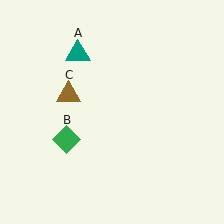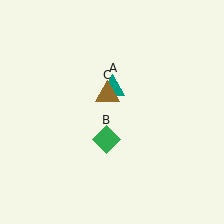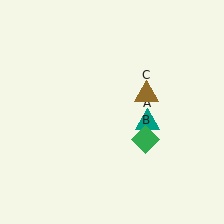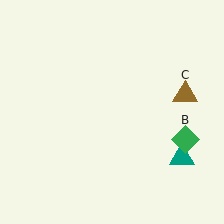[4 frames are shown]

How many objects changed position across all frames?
3 objects changed position: teal triangle (object A), green diamond (object B), brown triangle (object C).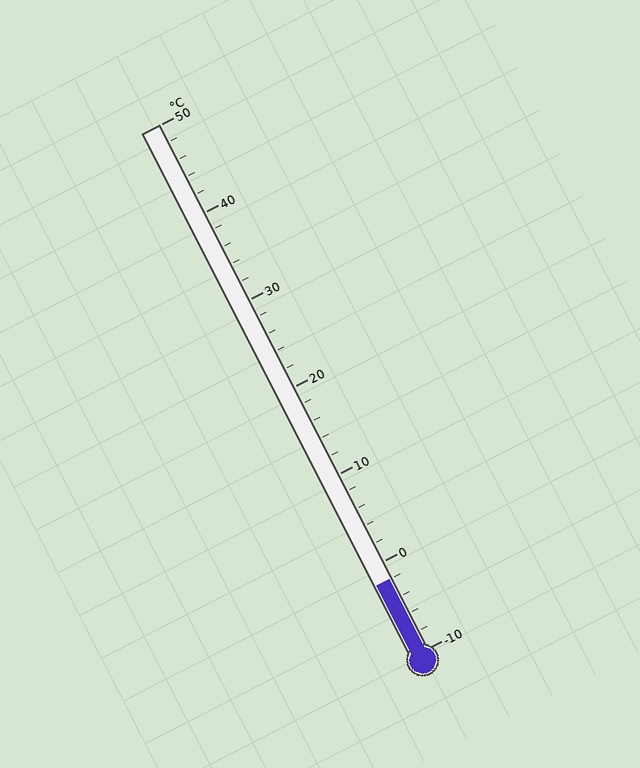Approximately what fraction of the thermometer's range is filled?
The thermometer is filled to approximately 15% of its range.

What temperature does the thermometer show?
The thermometer shows approximately -2°C.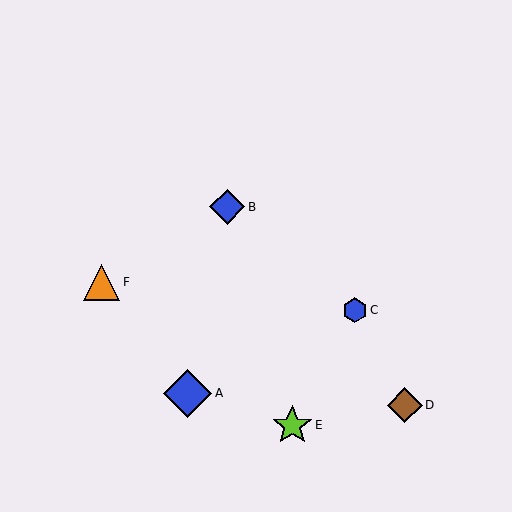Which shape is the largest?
The blue diamond (labeled A) is the largest.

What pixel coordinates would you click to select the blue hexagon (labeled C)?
Click at (355, 310) to select the blue hexagon C.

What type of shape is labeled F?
Shape F is an orange triangle.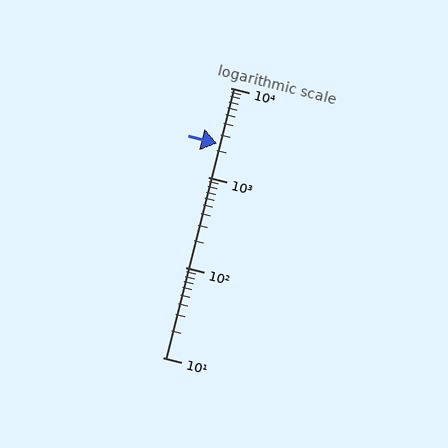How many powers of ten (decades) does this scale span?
The scale spans 3 decades, from 10 to 10000.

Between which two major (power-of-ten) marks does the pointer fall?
The pointer is between 1000 and 10000.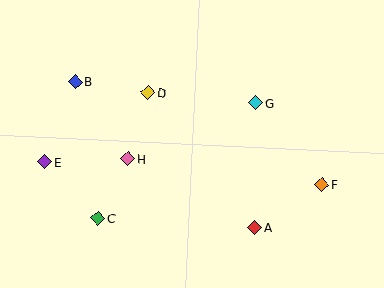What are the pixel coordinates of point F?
Point F is at (322, 185).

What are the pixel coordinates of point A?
Point A is at (255, 227).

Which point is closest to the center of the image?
Point H at (128, 159) is closest to the center.